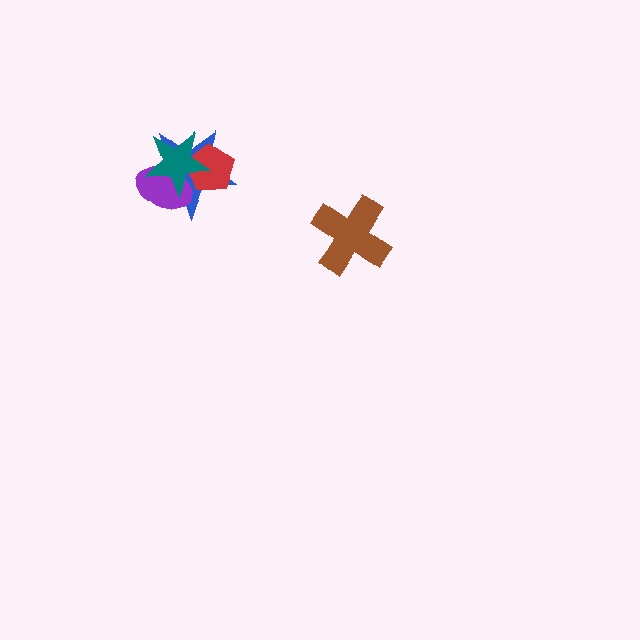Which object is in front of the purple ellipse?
The teal star is in front of the purple ellipse.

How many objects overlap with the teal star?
3 objects overlap with the teal star.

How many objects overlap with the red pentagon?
2 objects overlap with the red pentagon.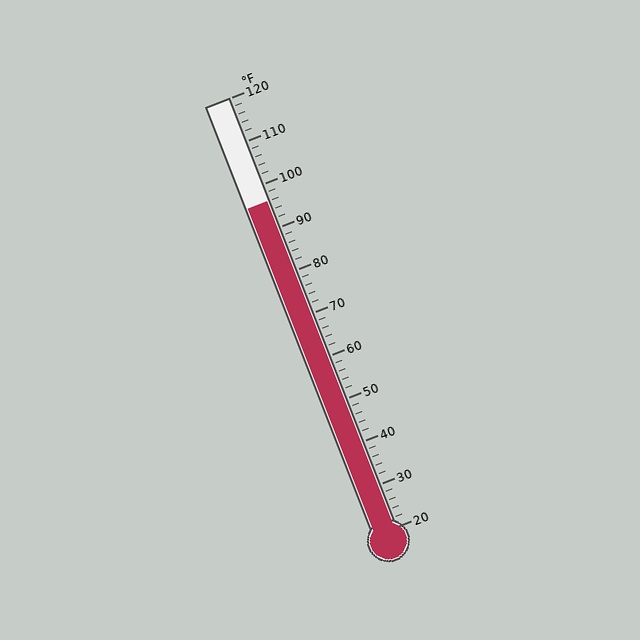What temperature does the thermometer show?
The thermometer shows approximately 96°F.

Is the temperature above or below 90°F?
The temperature is above 90°F.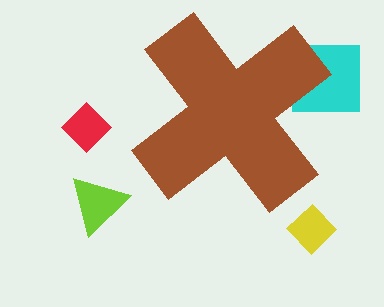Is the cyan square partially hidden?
Yes, the cyan square is partially hidden behind the brown cross.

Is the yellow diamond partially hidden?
No, the yellow diamond is fully visible.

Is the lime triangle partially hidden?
No, the lime triangle is fully visible.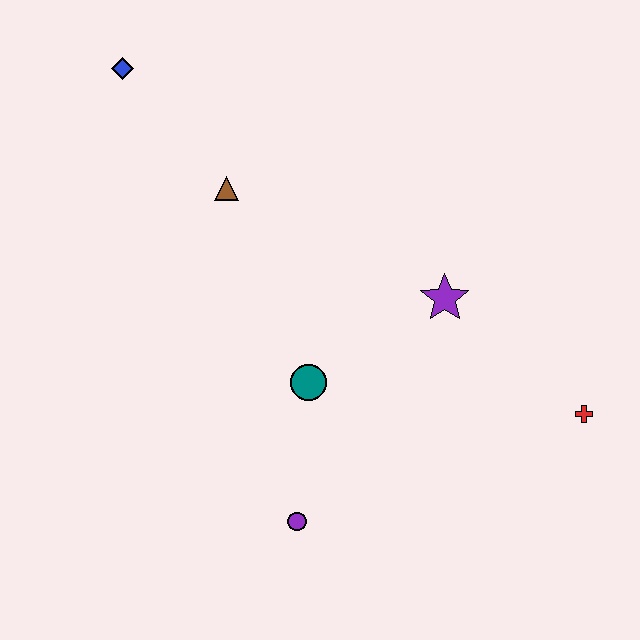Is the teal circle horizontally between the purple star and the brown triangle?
Yes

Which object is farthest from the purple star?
The blue diamond is farthest from the purple star.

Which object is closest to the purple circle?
The teal circle is closest to the purple circle.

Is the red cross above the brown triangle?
No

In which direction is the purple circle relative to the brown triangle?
The purple circle is below the brown triangle.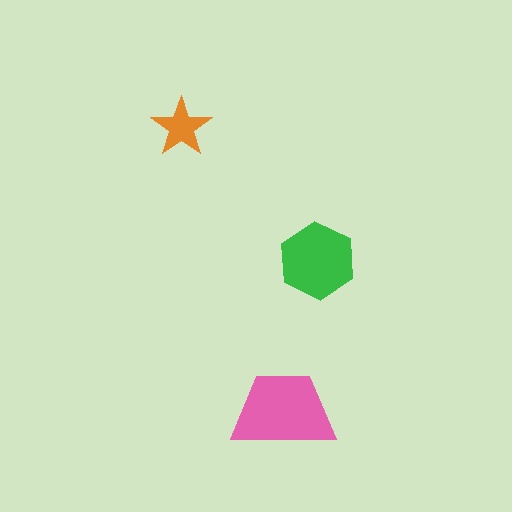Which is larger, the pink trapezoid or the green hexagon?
The pink trapezoid.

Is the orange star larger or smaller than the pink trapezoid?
Smaller.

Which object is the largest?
The pink trapezoid.